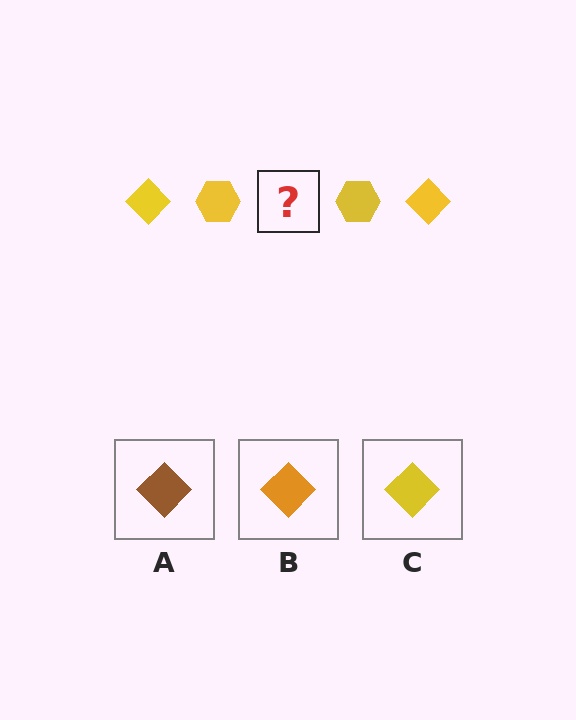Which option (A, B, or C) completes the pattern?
C.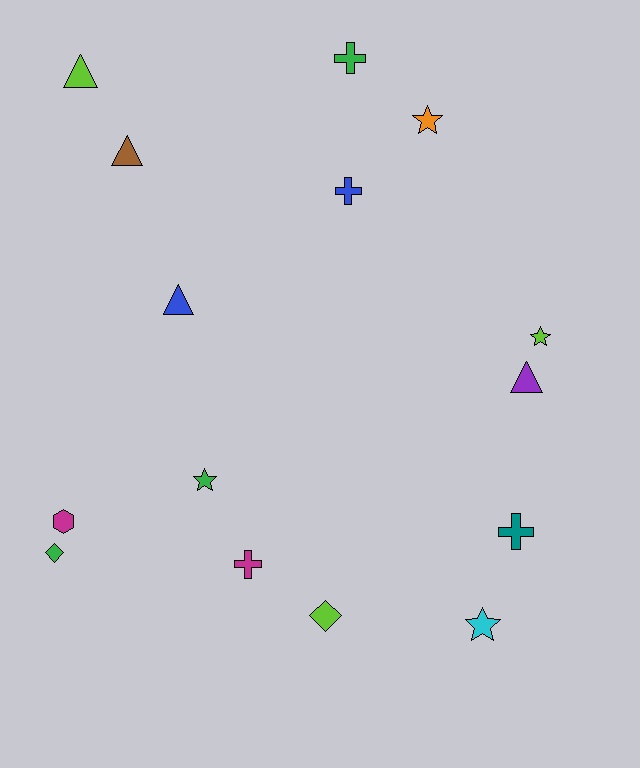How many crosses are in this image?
There are 4 crosses.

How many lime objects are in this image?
There are 3 lime objects.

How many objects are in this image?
There are 15 objects.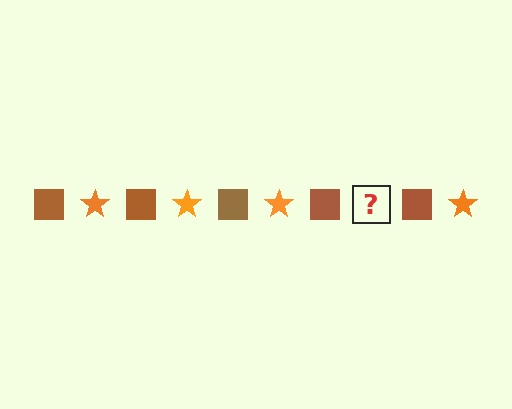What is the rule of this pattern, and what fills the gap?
The rule is that the pattern alternates between brown square and orange star. The gap should be filled with an orange star.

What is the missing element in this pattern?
The missing element is an orange star.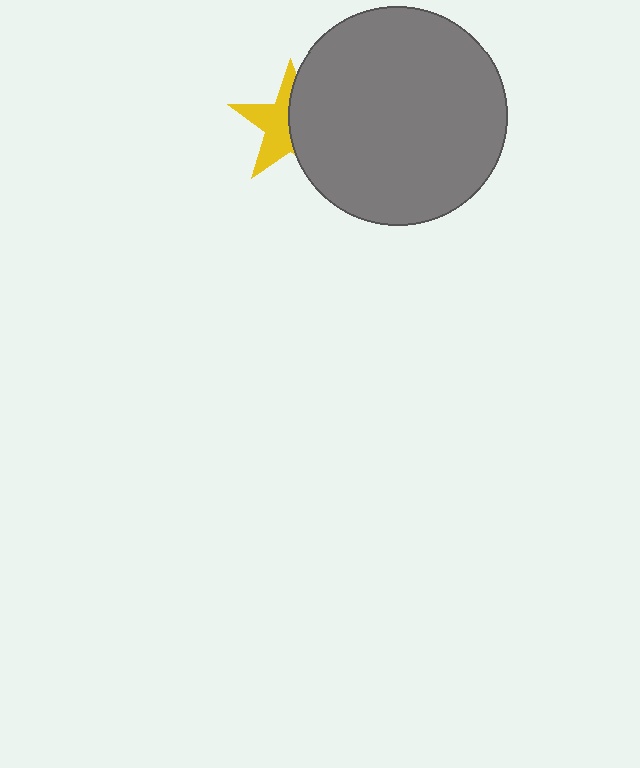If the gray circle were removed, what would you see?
You would see the complete yellow star.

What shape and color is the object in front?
The object in front is a gray circle.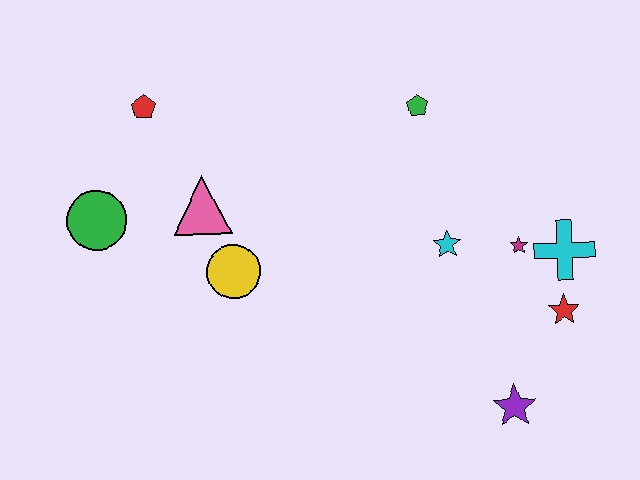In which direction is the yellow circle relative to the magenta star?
The yellow circle is to the left of the magenta star.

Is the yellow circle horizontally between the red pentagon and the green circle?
No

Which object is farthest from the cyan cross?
The green circle is farthest from the cyan cross.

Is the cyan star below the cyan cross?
No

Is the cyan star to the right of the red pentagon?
Yes